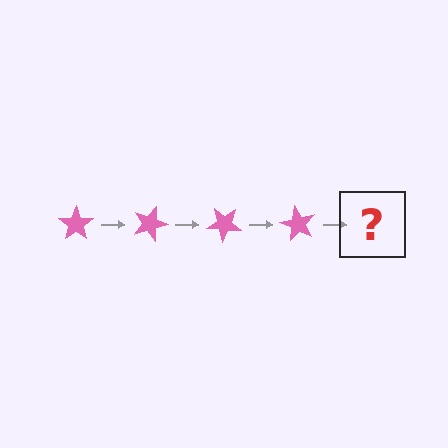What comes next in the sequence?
The next element should be a pink star rotated 80 degrees.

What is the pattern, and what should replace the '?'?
The pattern is that the star rotates 20 degrees each step. The '?' should be a pink star rotated 80 degrees.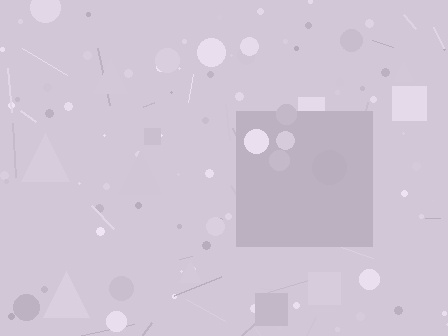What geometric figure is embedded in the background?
A square is embedded in the background.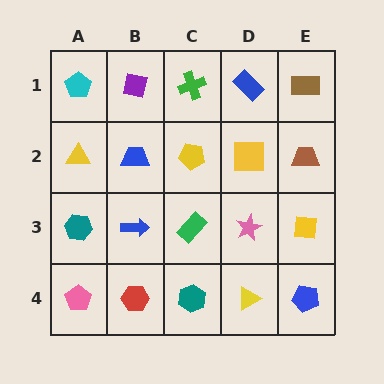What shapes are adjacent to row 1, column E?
A brown trapezoid (row 2, column E), a blue rectangle (row 1, column D).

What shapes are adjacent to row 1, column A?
A yellow triangle (row 2, column A), a purple square (row 1, column B).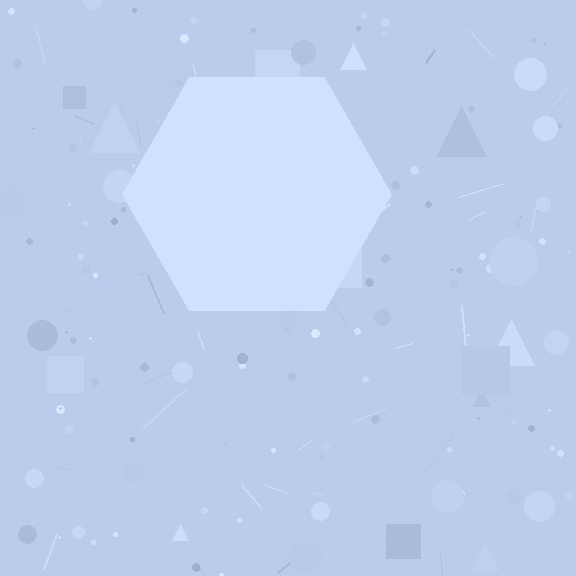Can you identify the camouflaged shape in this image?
The camouflaged shape is a hexagon.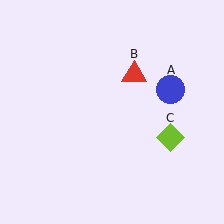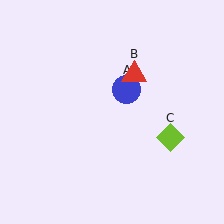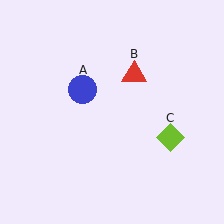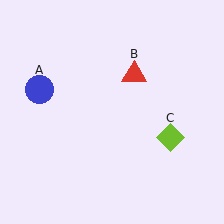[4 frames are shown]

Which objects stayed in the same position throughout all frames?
Red triangle (object B) and lime diamond (object C) remained stationary.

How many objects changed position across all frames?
1 object changed position: blue circle (object A).